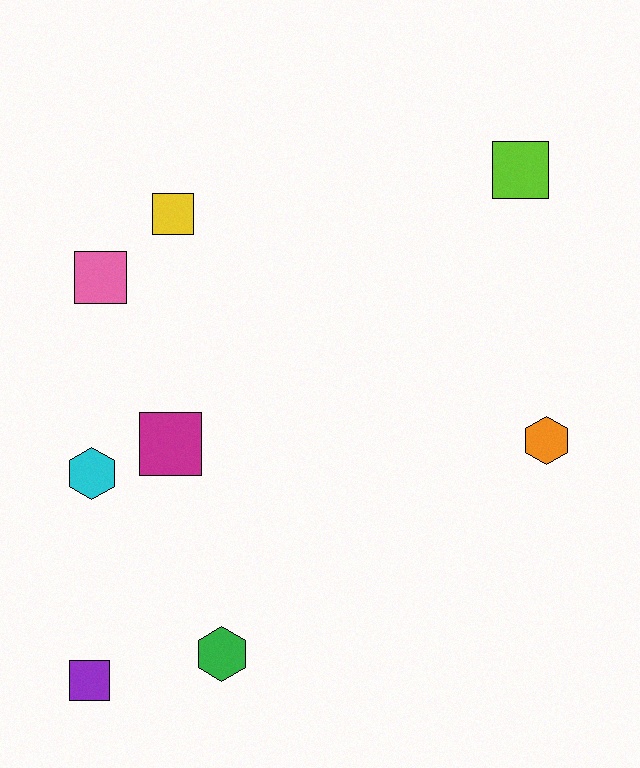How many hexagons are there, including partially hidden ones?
There are 3 hexagons.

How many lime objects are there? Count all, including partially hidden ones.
There is 1 lime object.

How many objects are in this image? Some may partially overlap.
There are 8 objects.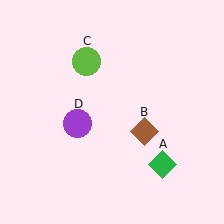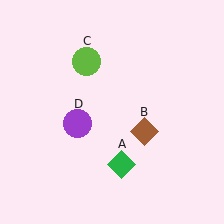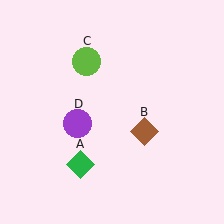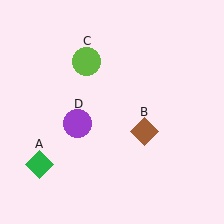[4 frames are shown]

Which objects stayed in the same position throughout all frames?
Brown diamond (object B) and lime circle (object C) and purple circle (object D) remained stationary.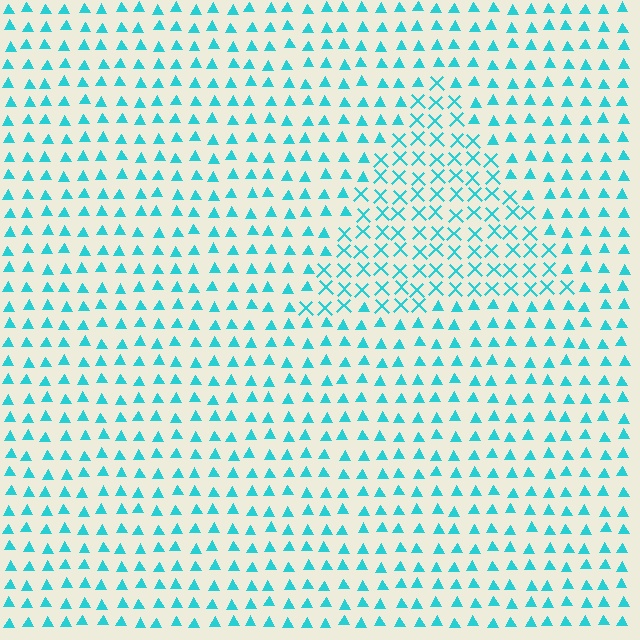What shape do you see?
I see a triangle.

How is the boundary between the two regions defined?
The boundary is defined by a change in element shape: X marks inside vs. triangles outside. All elements share the same color and spacing.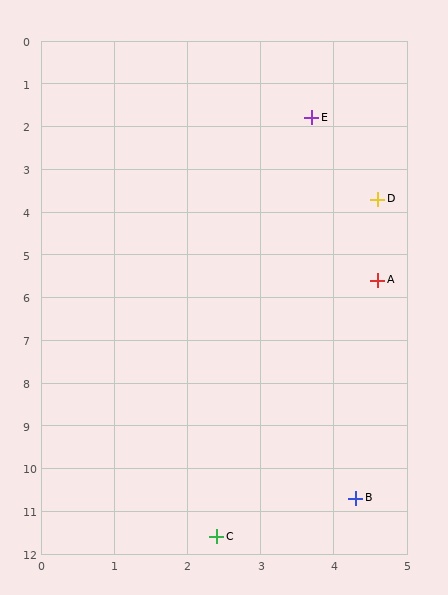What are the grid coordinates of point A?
Point A is at approximately (4.6, 5.6).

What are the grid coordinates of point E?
Point E is at approximately (3.7, 1.8).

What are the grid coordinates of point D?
Point D is at approximately (4.6, 3.7).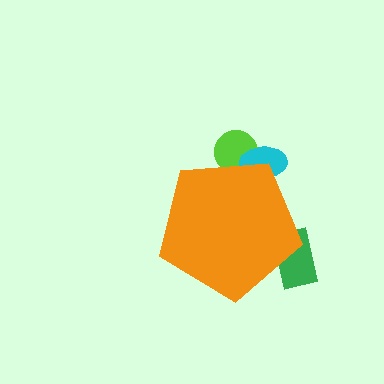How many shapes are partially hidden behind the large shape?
3 shapes are partially hidden.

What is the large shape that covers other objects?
An orange pentagon.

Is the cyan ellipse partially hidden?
Yes, the cyan ellipse is partially hidden behind the orange pentagon.